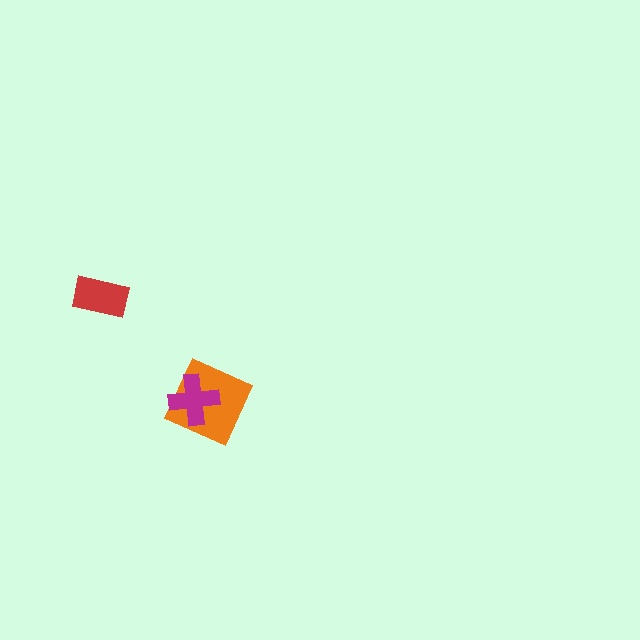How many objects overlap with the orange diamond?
1 object overlaps with the orange diamond.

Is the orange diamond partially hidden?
Yes, it is partially covered by another shape.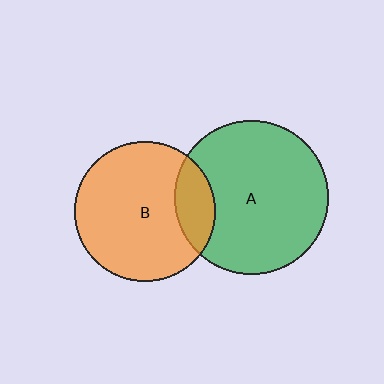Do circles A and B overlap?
Yes.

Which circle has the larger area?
Circle A (green).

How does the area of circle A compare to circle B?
Approximately 1.2 times.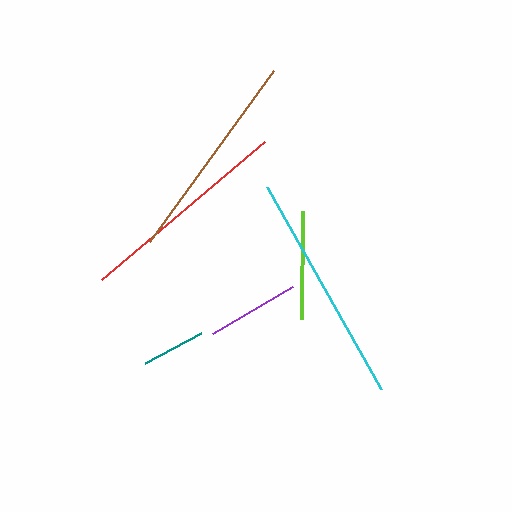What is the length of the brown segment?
The brown segment is approximately 211 pixels long.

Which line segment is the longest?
The cyan line is the longest at approximately 232 pixels.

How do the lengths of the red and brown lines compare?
The red and brown lines are approximately the same length.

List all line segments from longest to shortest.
From longest to shortest: cyan, red, brown, lime, purple, teal.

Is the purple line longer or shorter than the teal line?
The purple line is longer than the teal line.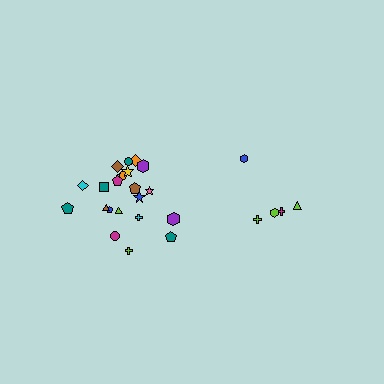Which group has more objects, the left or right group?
The left group.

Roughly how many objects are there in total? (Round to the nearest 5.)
Roughly 25 objects in total.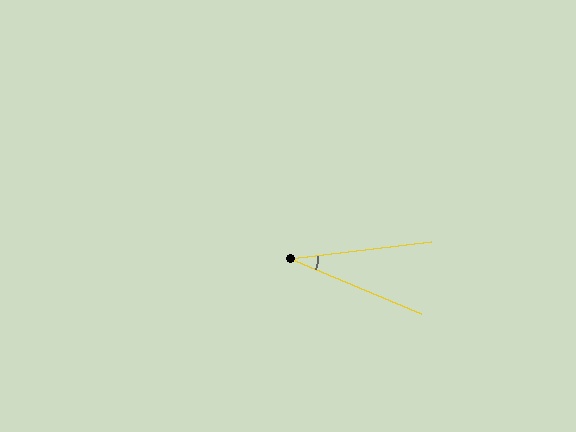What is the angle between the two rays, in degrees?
Approximately 30 degrees.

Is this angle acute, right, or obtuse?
It is acute.